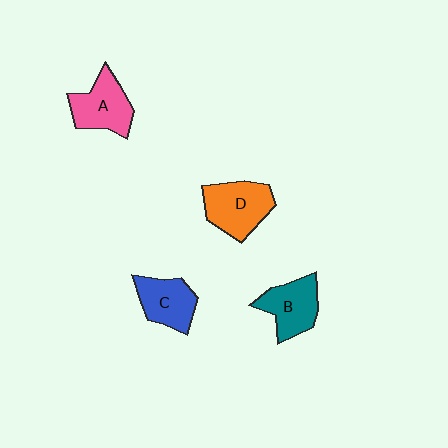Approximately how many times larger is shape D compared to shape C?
Approximately 1.3 times.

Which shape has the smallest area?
Shape C (blue).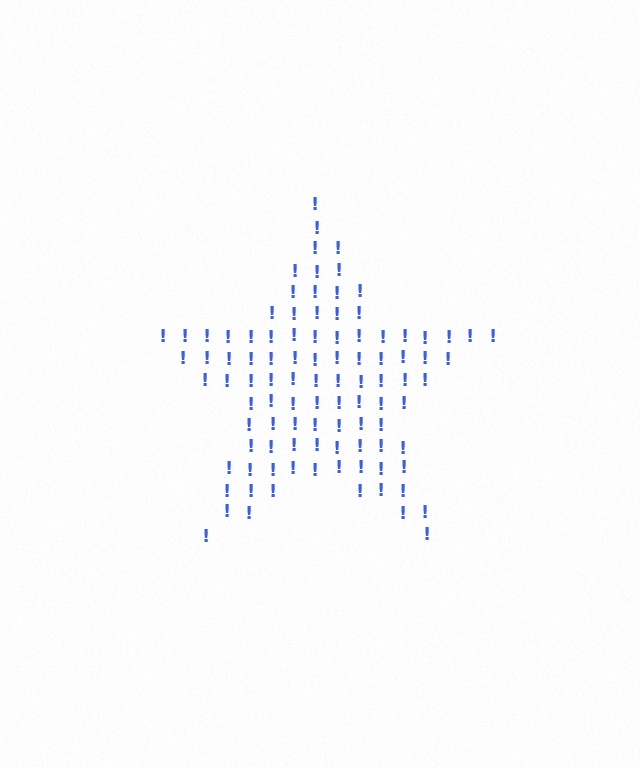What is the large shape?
The large shape is a star.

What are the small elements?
The small elements are exclamation marks.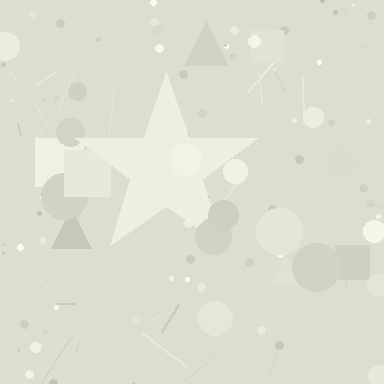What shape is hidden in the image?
A star is hidden in the image.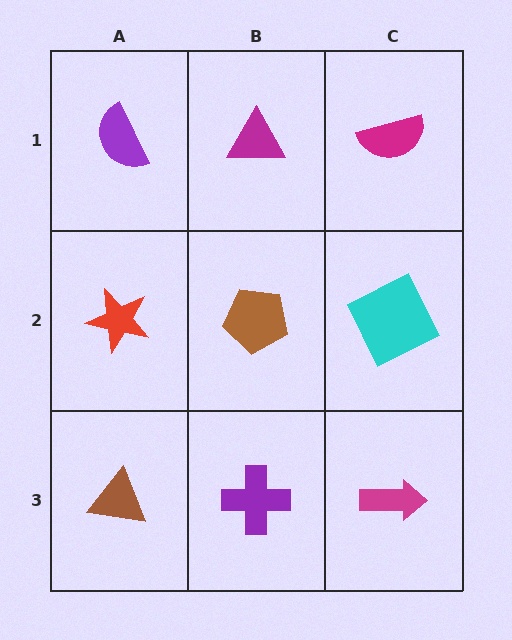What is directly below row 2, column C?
A magenta arrow.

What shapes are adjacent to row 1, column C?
A cyan square (row 2, column C), a magenta triangle (row 1, column B).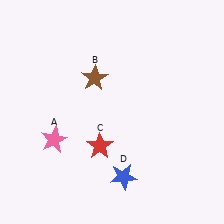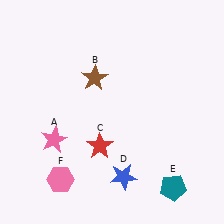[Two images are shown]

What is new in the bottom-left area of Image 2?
A pink hexagon (F) was added in the bottom-left area of Image 2.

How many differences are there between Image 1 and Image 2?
There are 2 differences between the two images.